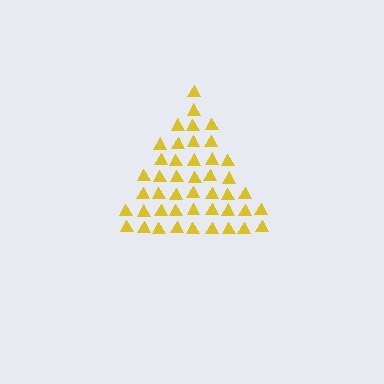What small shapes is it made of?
It is made of small triangles.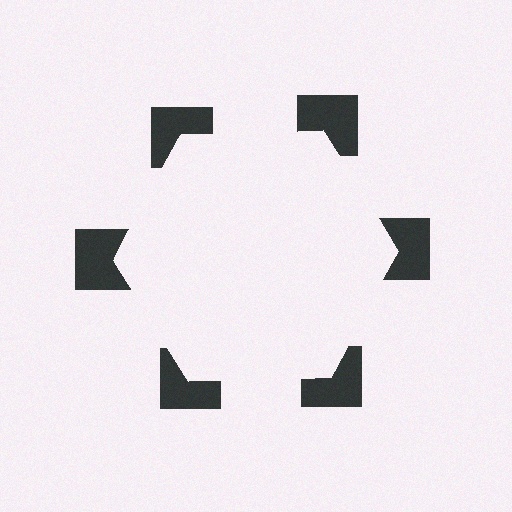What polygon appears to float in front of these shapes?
An illusory hexagon — its edges are inferred from the aligned wedge cuts in the notched squares, not physically drawn.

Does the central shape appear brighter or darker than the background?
It typically appears slightly brighter than the background, even though no actual brightness change is drawn.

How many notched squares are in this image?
There are 6 — one at each vertex of the illusory hexagon.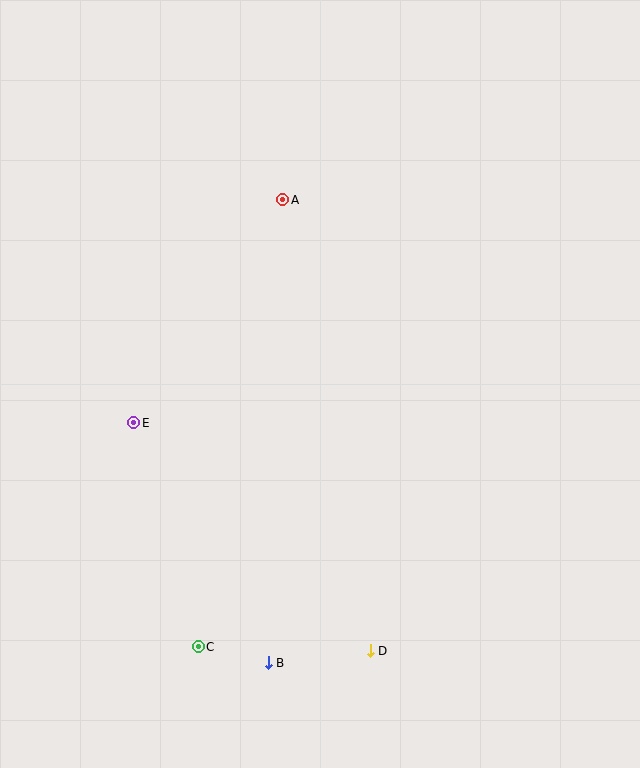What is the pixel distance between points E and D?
The distance between E and D is 328 pixels.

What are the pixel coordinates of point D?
Point D is at (370, 651).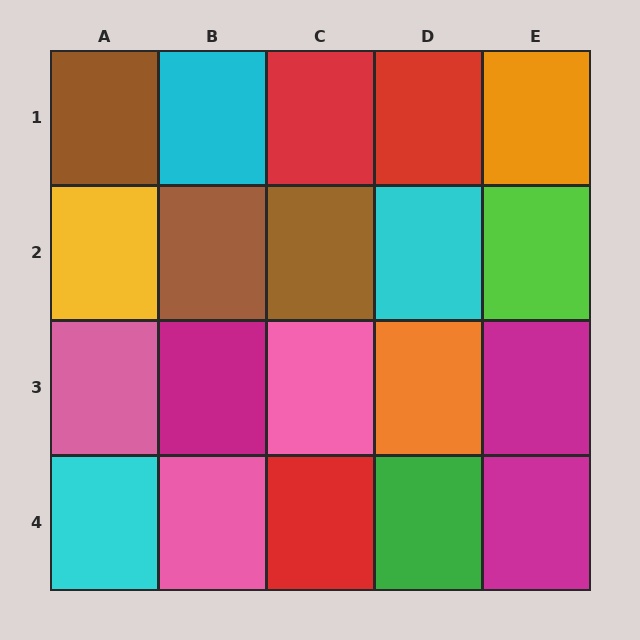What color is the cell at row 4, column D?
Green.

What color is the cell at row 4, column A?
Cyan.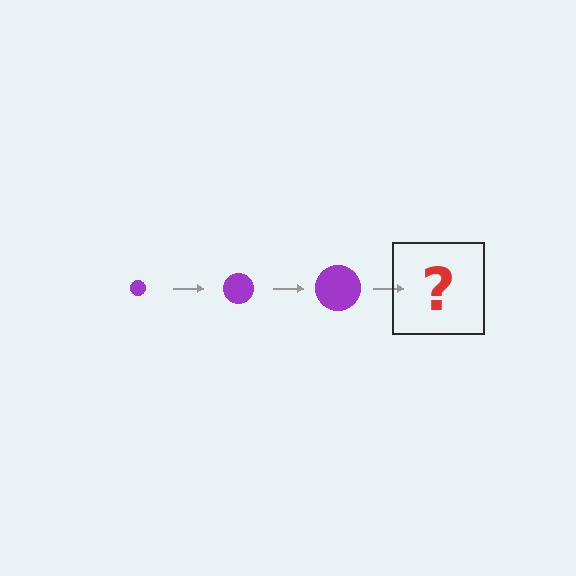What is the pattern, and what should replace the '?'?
The pattern is that the circle gets progressively larger each step. The '?' should be a purple circle, larger than the previous one.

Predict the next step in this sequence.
The next step is a purple circle, larger than the previous one.